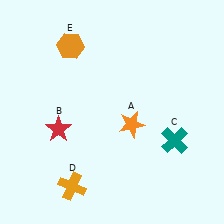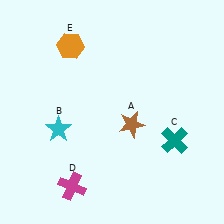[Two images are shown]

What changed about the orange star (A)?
In Image 1, A is orange. In Image 2, it changed to brown.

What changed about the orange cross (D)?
In Image 1, D is orange. In Image 2, it changed to magenta.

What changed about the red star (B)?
In Image 1, B is red. In Image 2, it changed to cyan.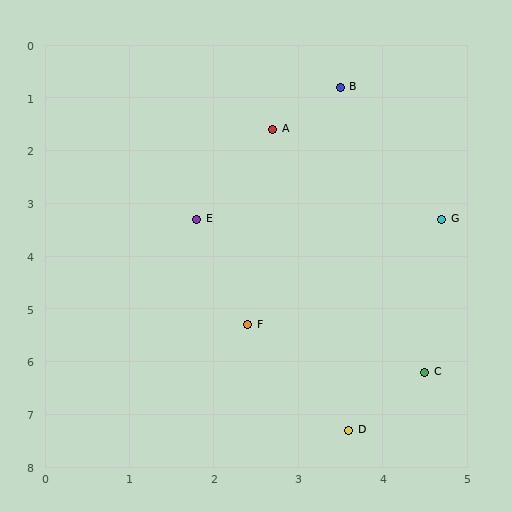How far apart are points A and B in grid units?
Points A and B are about 1.1 grid units apart.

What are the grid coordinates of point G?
Point G is at approximately (4.7, 3.3).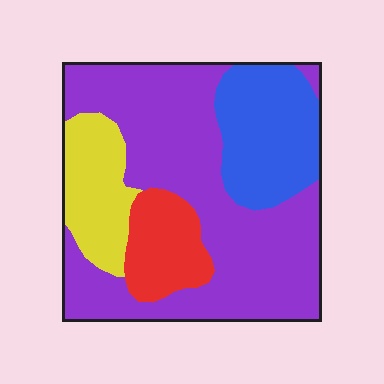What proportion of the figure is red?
Red takes up about one eighth (1/8) of the figure.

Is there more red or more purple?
Purple.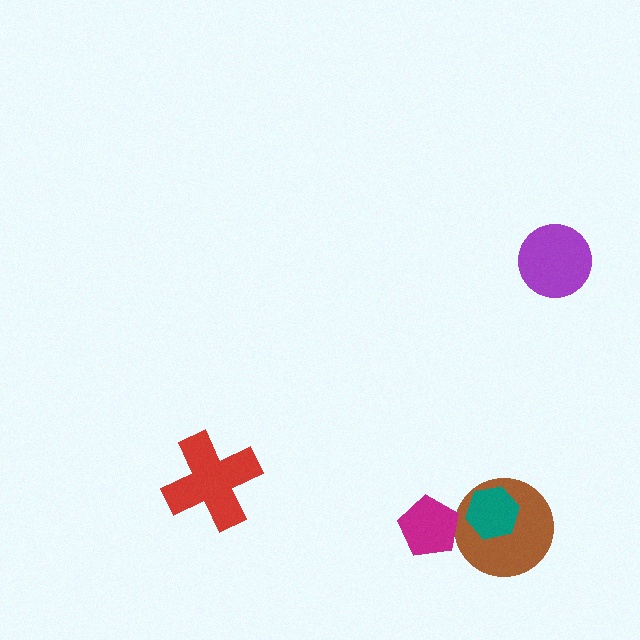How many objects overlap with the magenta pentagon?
0 objects overlap with the magenta pentagon.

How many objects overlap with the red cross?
0 objects overlap with the red cross.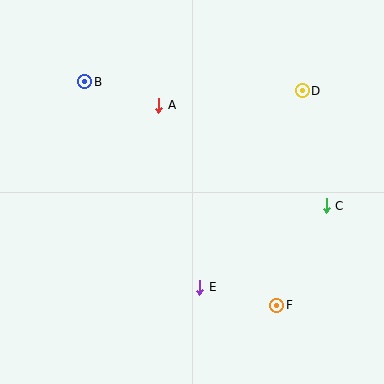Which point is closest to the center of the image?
Point A at (159, 105) is closest to the center.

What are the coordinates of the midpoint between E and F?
The midpoint between E and F is at (238, 296).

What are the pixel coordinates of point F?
Point F is at (277, 305).